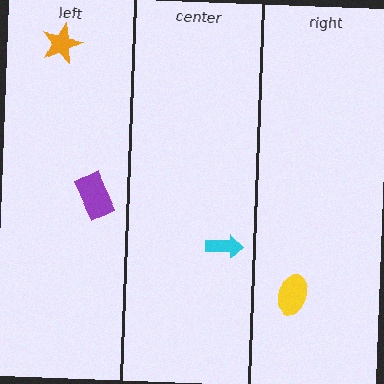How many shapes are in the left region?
2.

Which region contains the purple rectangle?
The left region.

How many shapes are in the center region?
1.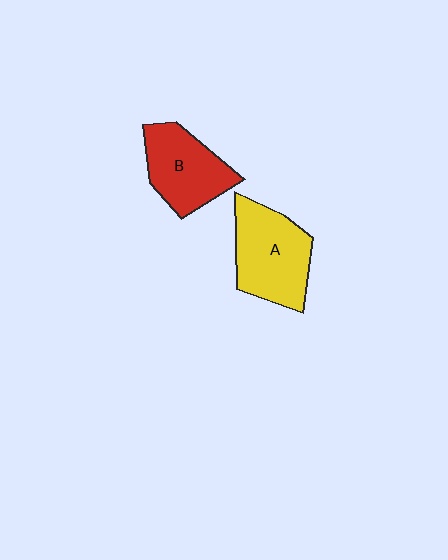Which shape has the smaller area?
Shape B (red).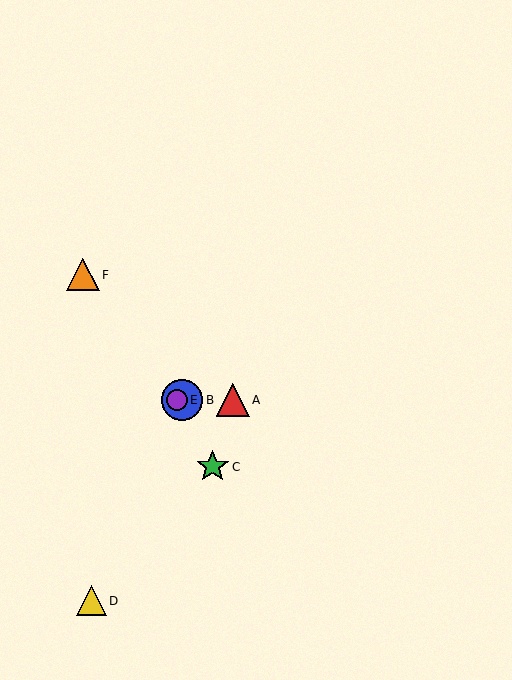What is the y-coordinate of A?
Object A is at y≈400.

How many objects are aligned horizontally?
3 objects (A, B, E) are aligned horizontally.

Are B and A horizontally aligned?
Yes, both are at y≈400.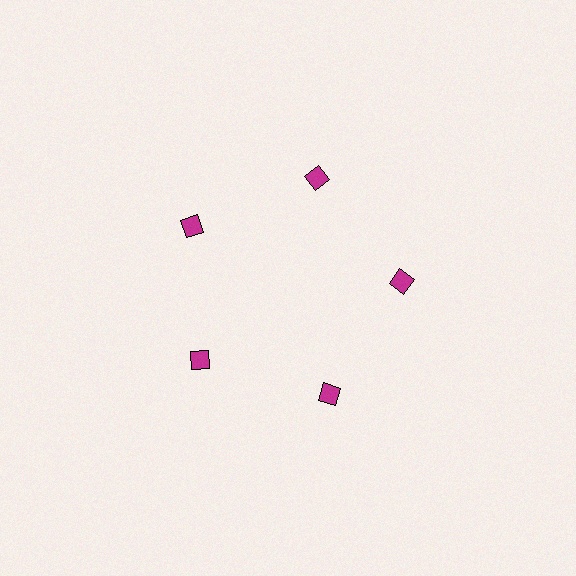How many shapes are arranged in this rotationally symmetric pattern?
There are 5 shapes, arranged in 5 groups of 1.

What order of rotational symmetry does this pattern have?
This pattern has 5-fold rotational symmetry.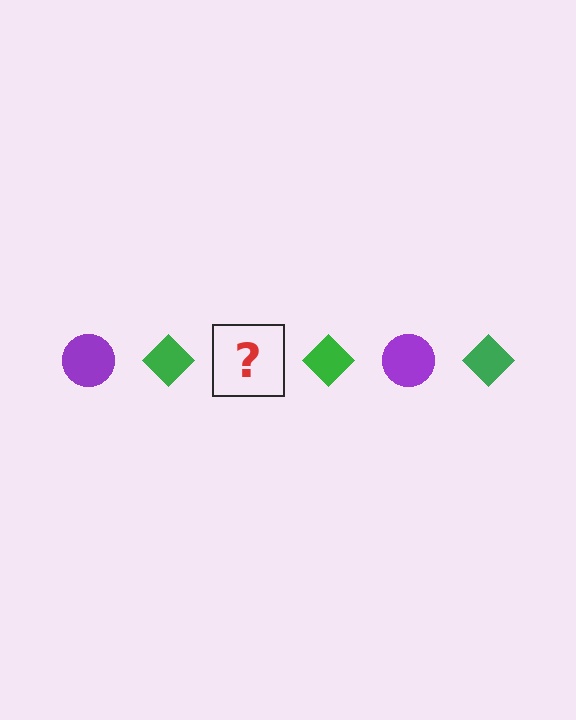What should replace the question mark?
The question mark should be replaced with a purple circle.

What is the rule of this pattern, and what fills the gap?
The rule is that the pattern alternates between purple circle and green diamond. The gap should be filled with a purple circle.